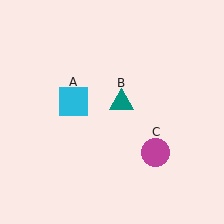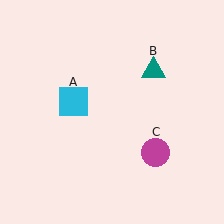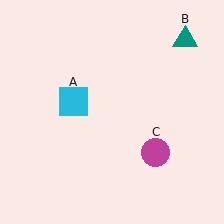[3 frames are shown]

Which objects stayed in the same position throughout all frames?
Cyan square (object A) and magenta circle (object C) remained stationary.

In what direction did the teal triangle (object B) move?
The teal triangle (object B) moved up and to the right.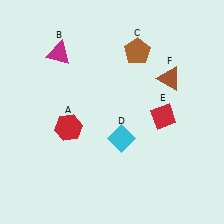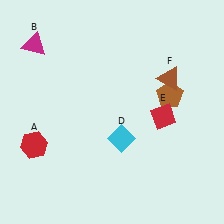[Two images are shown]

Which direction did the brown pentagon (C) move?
The brown pentagon (C) moved down.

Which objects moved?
The objects that moved are: the red hexagon (A), the magenta triangle (B), the brown pentagon (C).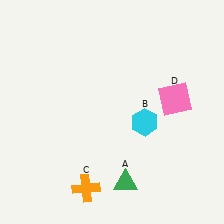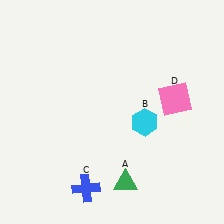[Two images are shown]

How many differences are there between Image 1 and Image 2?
There is 1 difference between the two images.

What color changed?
The cross (C) changed from orange in Image 1 to blue in Image 2.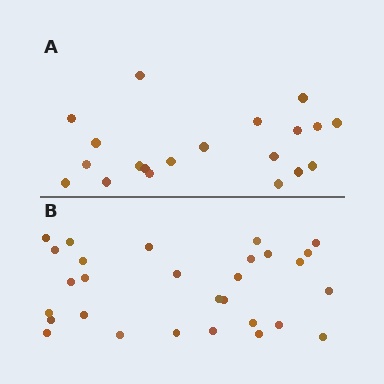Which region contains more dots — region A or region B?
Region B (the bottom region) has more dots.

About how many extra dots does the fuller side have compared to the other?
Region B has roughly 8 or so more dots than region A.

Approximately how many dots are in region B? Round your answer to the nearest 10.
About 30 dots. (The exact count is 29, which rounds to 30.)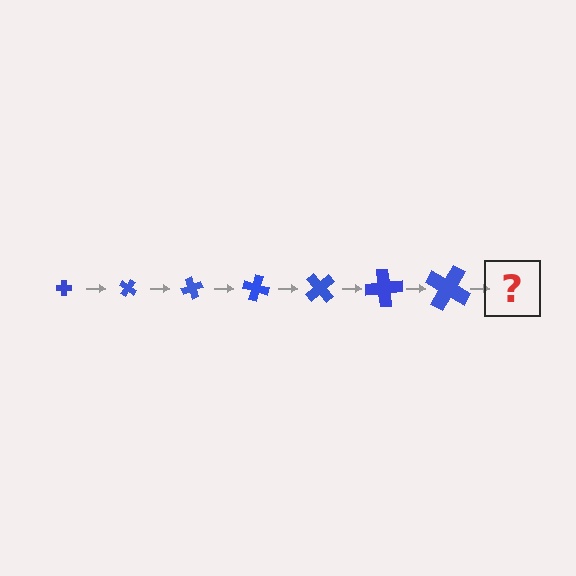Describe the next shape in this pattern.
It should be a cross, larger than the previous one and rotated 245 degrees from the start.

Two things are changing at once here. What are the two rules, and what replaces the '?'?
The two rules are that the cross grows larger each step and it rotates 35 degrees each step. The '?' should be a cross, larger than the previous one and rotated 245 degrees from the start.